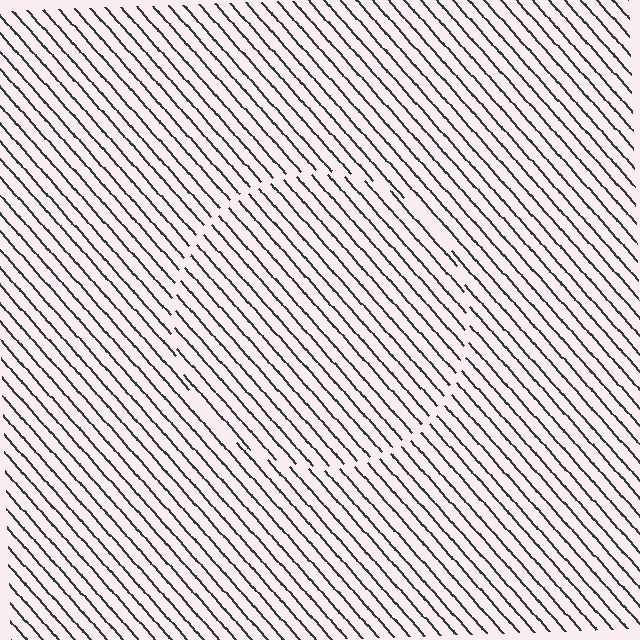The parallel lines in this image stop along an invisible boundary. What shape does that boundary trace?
An illusory circle. The interior of the shape contains the same grating, shifted by half a period — the contour is defined by the phase discontinuity where line-ends from the inner and outer gratings abut.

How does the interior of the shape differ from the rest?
The interior of the shape contains the same grating, shifted by half a period — the contour is defined by the phase discontinuity where line-ends from the inner and outer gratings abut.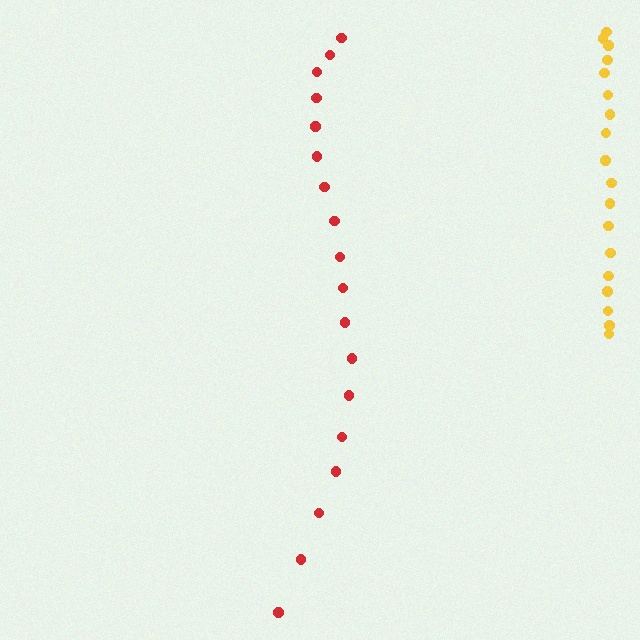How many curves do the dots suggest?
There are 2 distinct paths.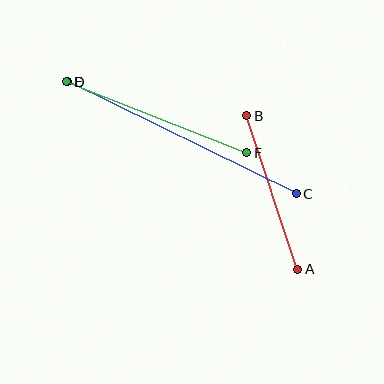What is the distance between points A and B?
The distance is approximately 162 pixels.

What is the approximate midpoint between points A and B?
The midpoint is at approximately (272, 192) pixels.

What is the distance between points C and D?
The distance is approximately 255 pixels.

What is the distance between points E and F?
The distance is approximately 194 pixels.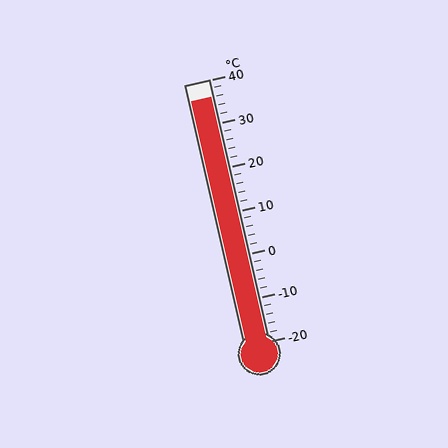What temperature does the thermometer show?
The thermometer shows approximately 36°C.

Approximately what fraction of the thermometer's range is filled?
The thermometer is filled to approximately 95% of its range.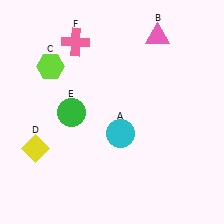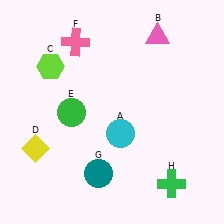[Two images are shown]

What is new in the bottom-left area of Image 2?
A teal circle (G) was added in the bottom-left area of Image 2.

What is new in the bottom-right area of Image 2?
A green cross (H) was added in the bottom-right area of Image 2.